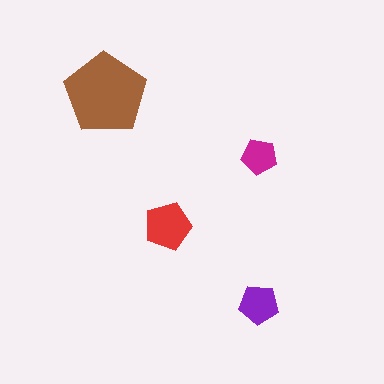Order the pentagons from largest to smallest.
the brown one, the red one, the purple one, the magenta one.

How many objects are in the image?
There are 4 objects in the image.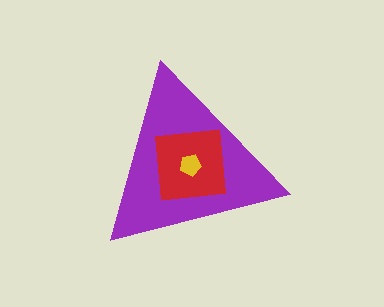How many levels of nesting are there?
3.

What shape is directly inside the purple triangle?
The red square.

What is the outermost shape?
The purple triangle.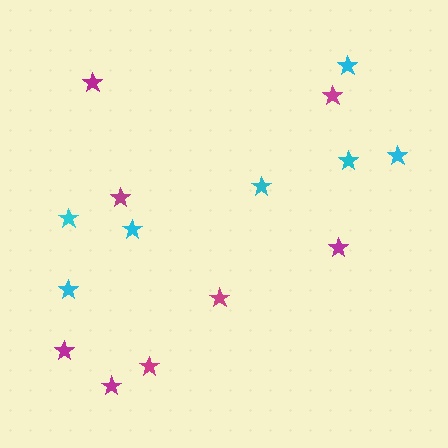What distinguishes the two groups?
There are 2 groups: one group of magenta stars (8) and one group of cyan stars (7).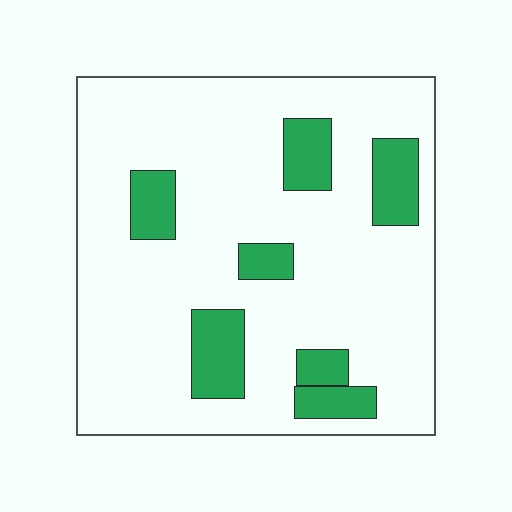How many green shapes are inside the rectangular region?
7.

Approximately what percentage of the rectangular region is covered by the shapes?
Approximately 15%.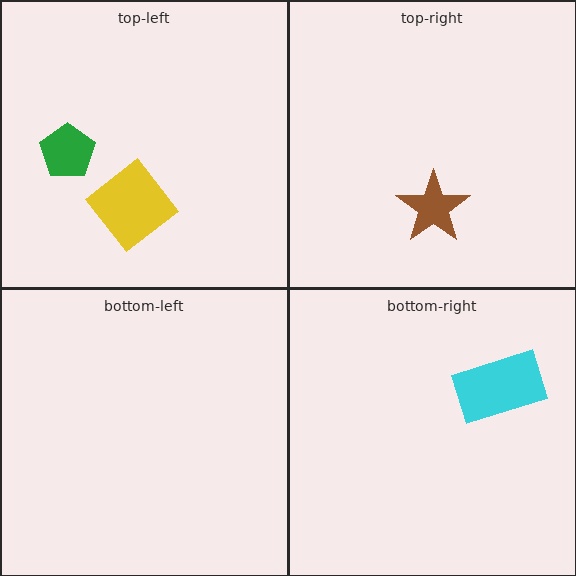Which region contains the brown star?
The top-right region.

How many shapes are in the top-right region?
1.